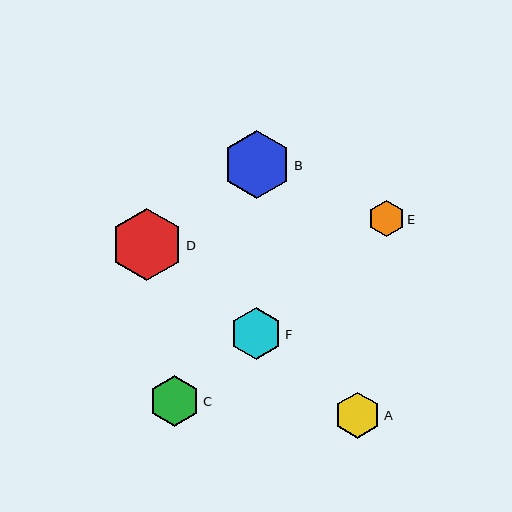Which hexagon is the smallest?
Hexagon E is the smallest with a size of approximately 37 pixels.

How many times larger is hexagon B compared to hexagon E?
Hexagon B is approximately 1.9 times the size of hexagon E.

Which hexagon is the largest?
Hexagon D is the largest with a size of approximately 72 pixels.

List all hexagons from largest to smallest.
From largest to smallest: D, B, F, C, A, E.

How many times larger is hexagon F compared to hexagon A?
Hexagon F is approximately 1.1 times the size of hexagon A.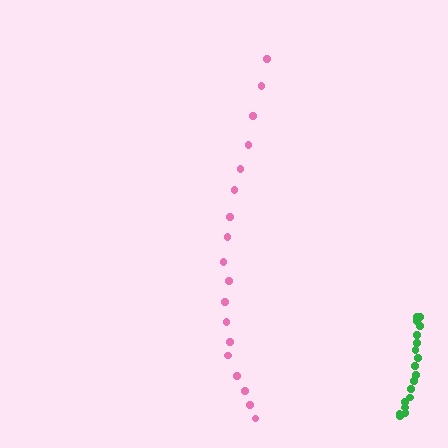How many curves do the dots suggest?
There are 2 distinct paths.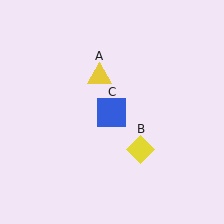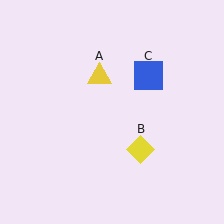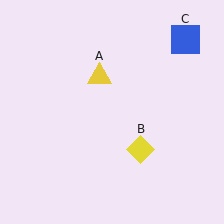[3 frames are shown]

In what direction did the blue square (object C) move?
The blue square (object C) moved up and to the right.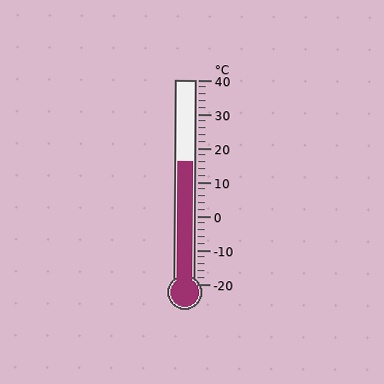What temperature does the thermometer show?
The thermometer shows approximately 16°C.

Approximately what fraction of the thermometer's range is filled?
The thermometer is filled to approximately 60% of its range.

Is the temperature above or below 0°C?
The temperature is above 0°C.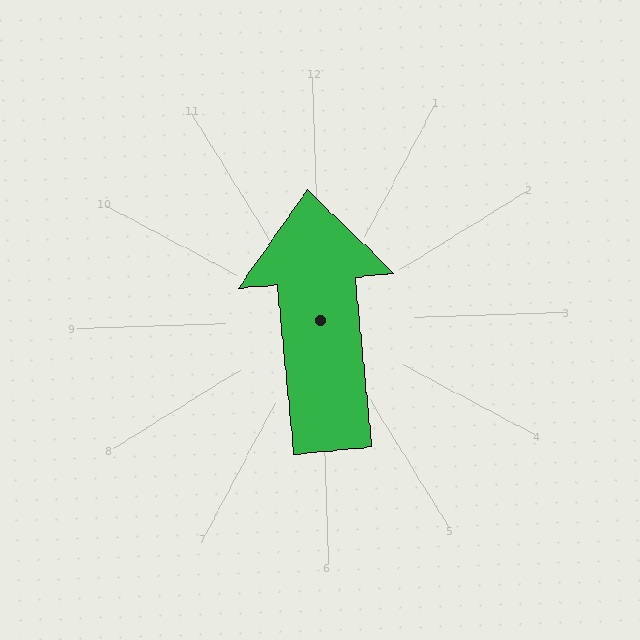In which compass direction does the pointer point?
North.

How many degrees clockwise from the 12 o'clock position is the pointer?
Approximately 356 degrees.